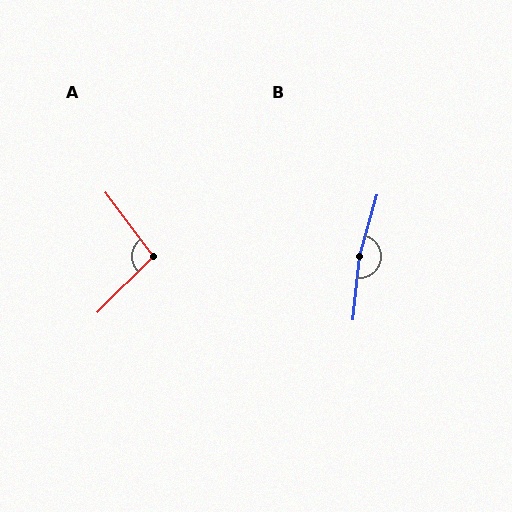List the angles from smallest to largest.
A (98°), B (170°).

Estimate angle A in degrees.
Approximately 98 degrees.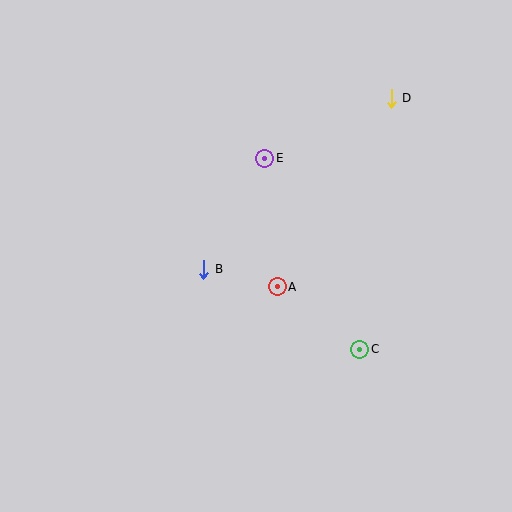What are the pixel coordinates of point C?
Point C is at (360, 349).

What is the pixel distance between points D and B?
The distance between D and B is 253 pixels.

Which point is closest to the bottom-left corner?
Point B is closest to the bottom-left corner.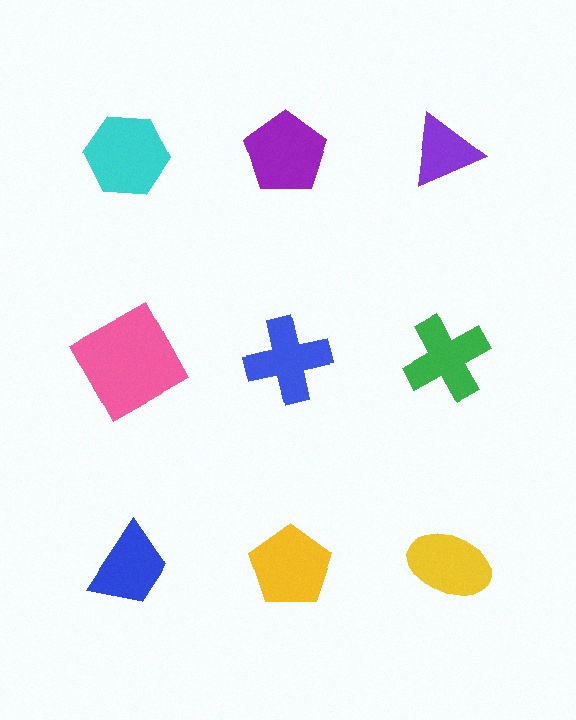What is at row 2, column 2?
A blue cross.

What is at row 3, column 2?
A yellow pentagon.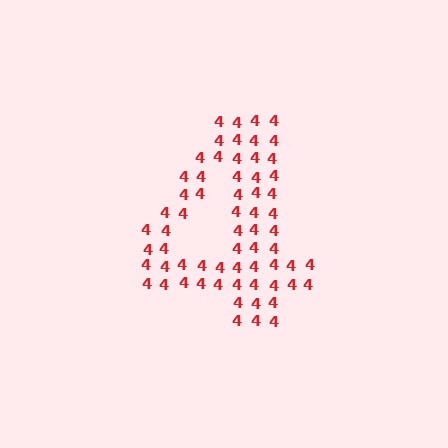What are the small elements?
The small elements are digit 4's.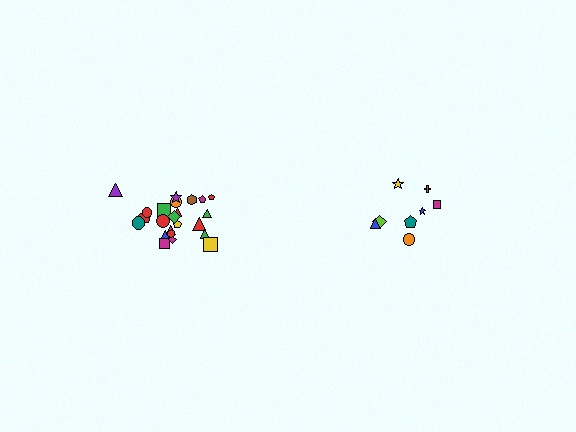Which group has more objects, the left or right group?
The left group.